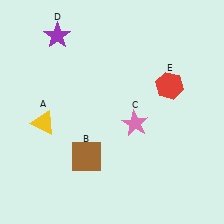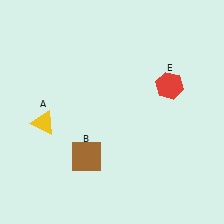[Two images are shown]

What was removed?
The purple star (D), the pink star (C) were removed in Image 2.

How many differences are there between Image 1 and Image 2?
There are 2 differences between the two images.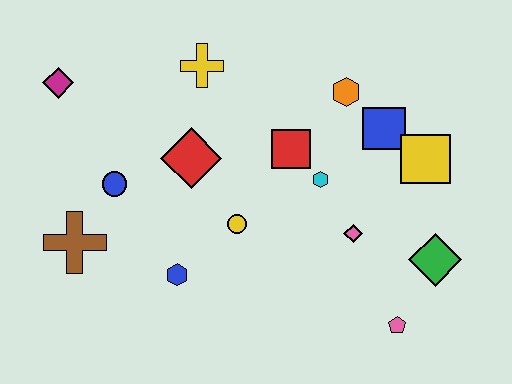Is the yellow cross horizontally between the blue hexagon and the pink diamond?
Yes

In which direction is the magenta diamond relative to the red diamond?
The magenta diamond is to the left of the red diamond.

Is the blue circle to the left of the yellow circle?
Yes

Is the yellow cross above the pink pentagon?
Yes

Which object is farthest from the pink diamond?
The magenta diamond is farthest from the pink diamond.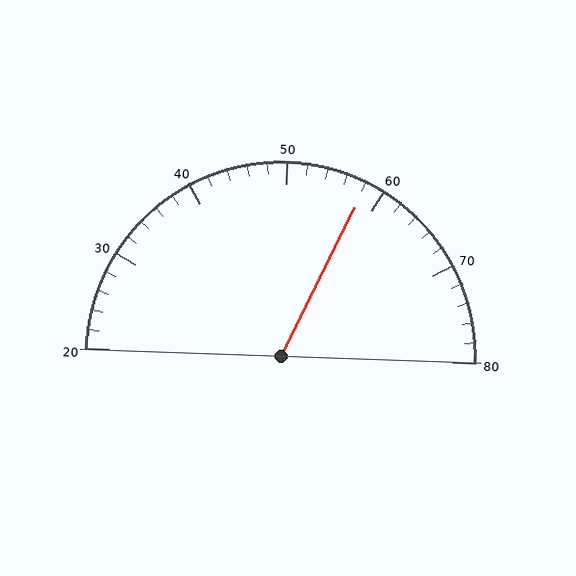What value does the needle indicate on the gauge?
The needle indicates approximately 58.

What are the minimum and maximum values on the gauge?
The gauge ranges from 20 to 80.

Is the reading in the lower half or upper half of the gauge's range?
The reading is in the upper half of the range (20 to 80).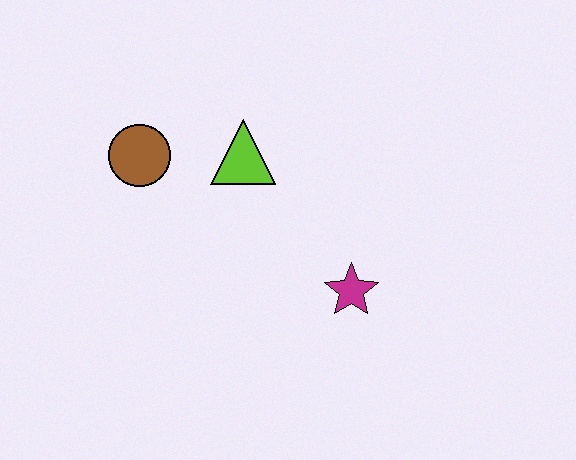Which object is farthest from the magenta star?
The brown circle is farthest from the magenta star.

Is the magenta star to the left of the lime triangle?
No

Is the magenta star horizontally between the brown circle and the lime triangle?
No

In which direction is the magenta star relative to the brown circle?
The magenta star is to the right of the brown circle.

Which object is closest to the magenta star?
The lime triangle is closest to the magenta star.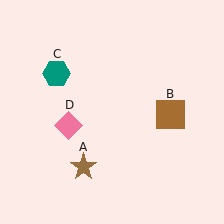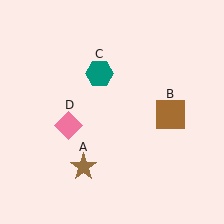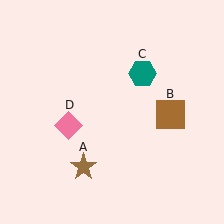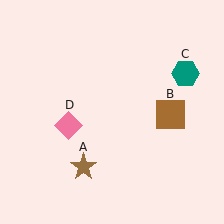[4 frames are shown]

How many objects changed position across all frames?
1 object changed position: teal hexagon (object C).